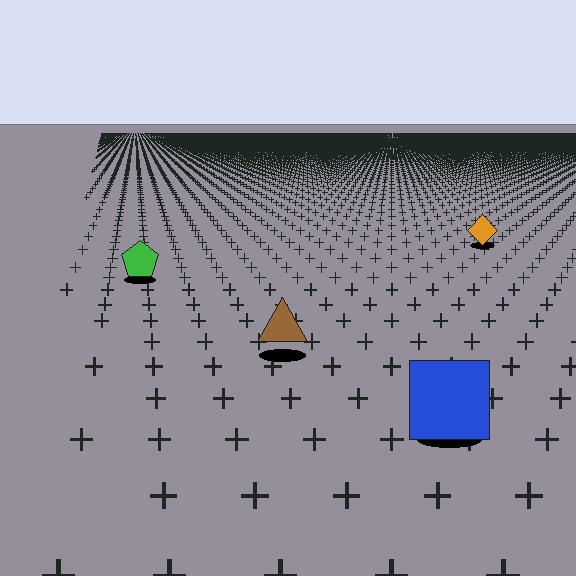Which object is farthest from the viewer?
The orange diamond is farthest from the viewer. It appears smaller and the ground texture around it is denser.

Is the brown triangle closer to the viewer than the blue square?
No. The blue square is closer — you can tell from the texture gradient: the ground texture is coarser near it.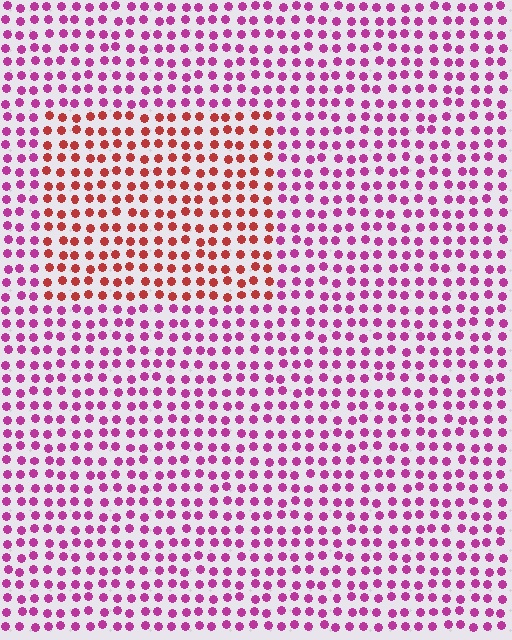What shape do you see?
I see a rectangle.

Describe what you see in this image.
The image is filled with small magenta elements in a uniform arrangement. A rectangle-shaped region is visible where the elements are tinted to a slightly different hue, forming a subtle color boundary.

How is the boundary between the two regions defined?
The boundary is defined purely by a slight shift in hue (about 46 degrees). Spacing, size, and orientation are identical on both sides.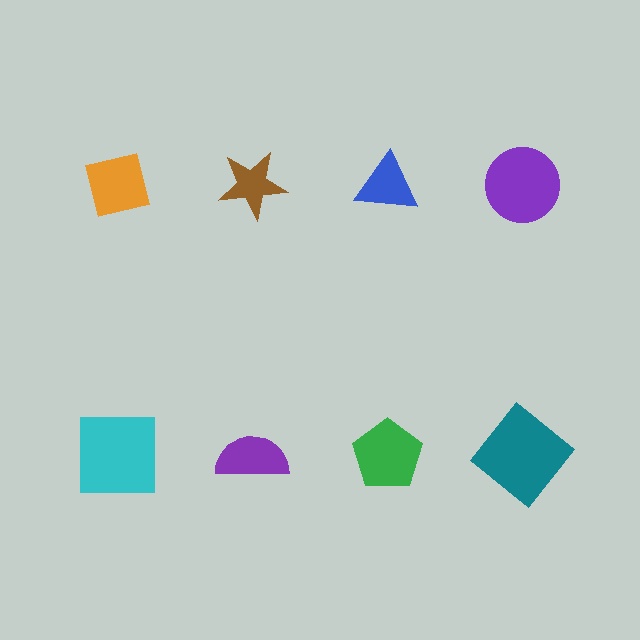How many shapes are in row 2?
4 shapes.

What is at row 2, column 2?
A purple semicircle.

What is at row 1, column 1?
An orange square.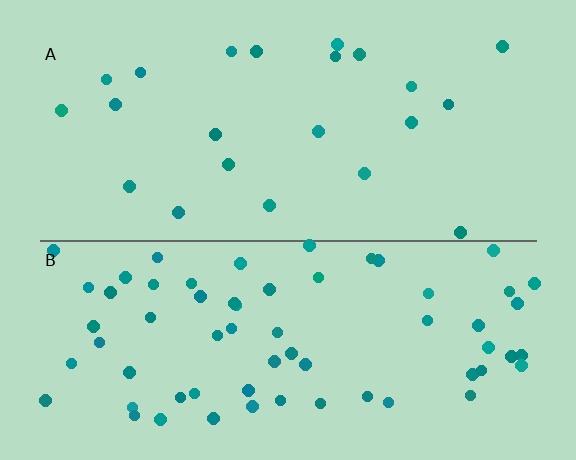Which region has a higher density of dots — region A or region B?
B (the bottom).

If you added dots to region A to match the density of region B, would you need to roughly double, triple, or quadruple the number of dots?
Approximately triple.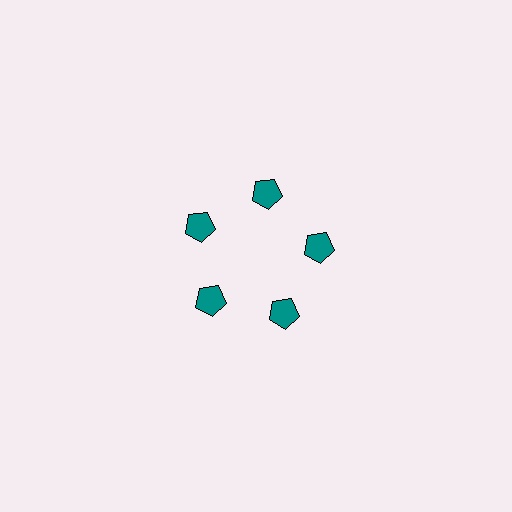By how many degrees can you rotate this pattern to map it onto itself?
The pattern maps onto itself every 72 degrees of rotation.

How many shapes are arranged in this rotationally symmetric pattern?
There are 5 shapes, arranged in 5 groups of 1.